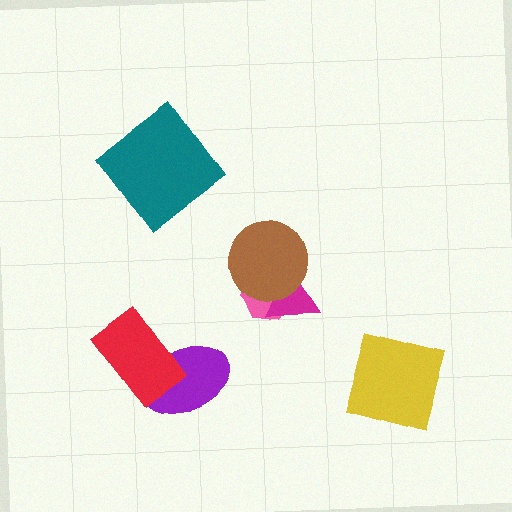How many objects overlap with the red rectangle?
1 object overlaps with the red rectangle.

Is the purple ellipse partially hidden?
Yes, it is partially covered by another shape.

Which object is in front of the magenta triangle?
The brown circle is in front of the magenta triangle.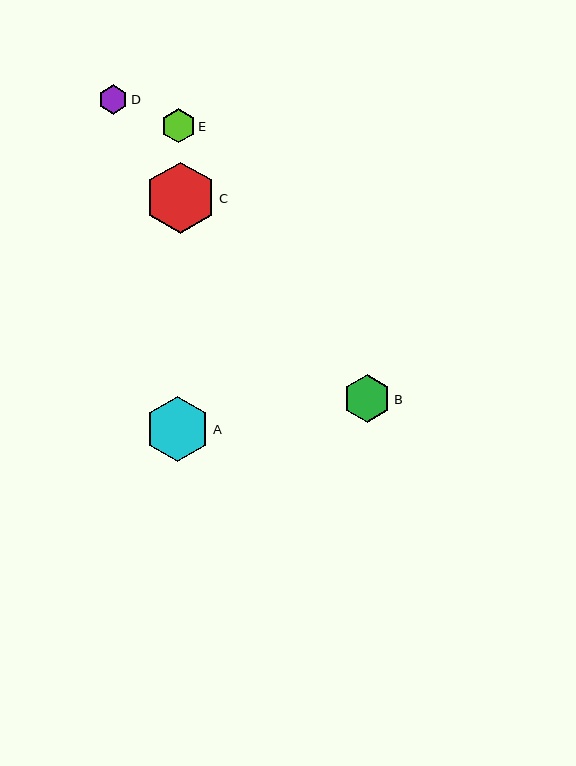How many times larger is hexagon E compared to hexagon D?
Hexagon E is approximately 1.2 times the size of hexagon D.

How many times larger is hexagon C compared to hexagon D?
Hexagon C is approximately 2.4 times the size of hexagon D.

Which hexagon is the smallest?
Hexagon D is the smallest with a size of approximately 29 pixels.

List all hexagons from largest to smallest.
From largest to smallest: C, A, B, E, D.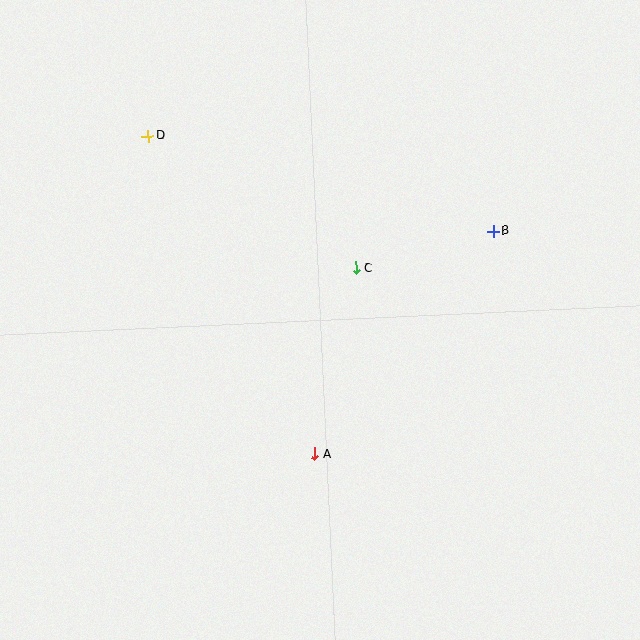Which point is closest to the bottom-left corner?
Point A is closest to the bottom-left corner.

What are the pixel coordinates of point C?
Point C is at (356, 268).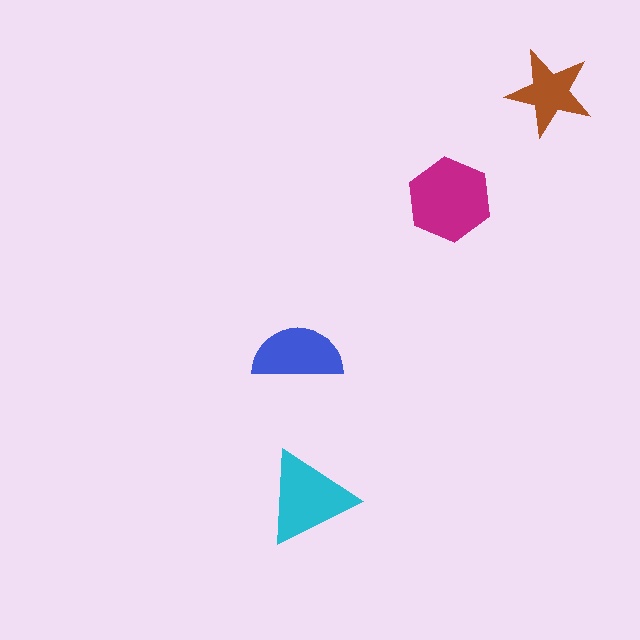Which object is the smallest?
The brown star.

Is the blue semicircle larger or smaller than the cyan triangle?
Smaller.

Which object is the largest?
The magenta hexagon.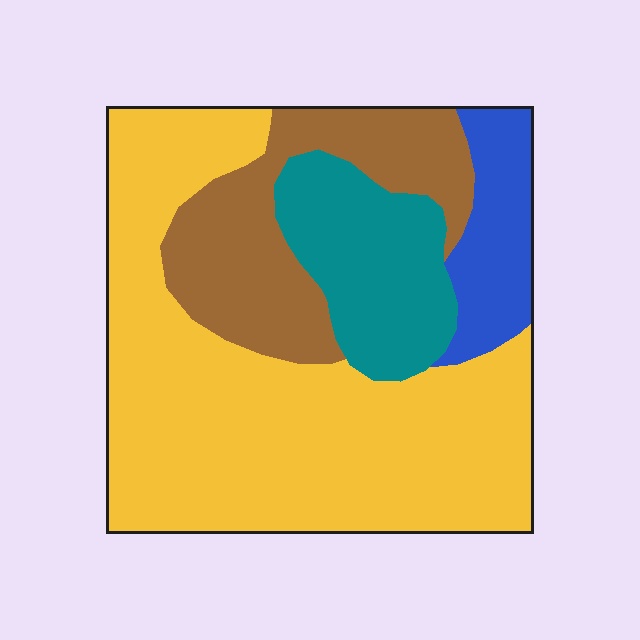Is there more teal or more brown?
Brown.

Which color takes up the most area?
Yellow, at roughly 55%.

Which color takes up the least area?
Blue, at roughly 10%.